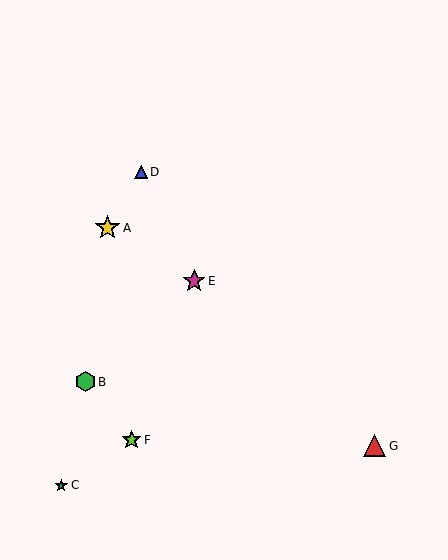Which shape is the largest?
The yellow star (labeled A) is the largest.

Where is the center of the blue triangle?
The center of the blue triangle is at (141, 172).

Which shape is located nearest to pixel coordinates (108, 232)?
The yellow star (labeled A) at (107, 228) is nearest to that location.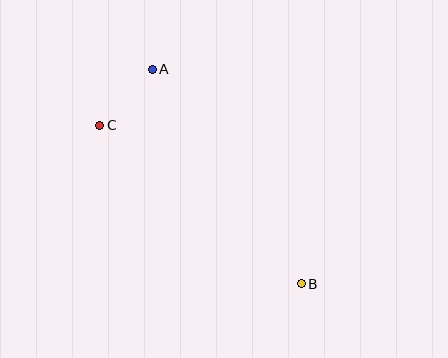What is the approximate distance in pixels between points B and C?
The distance between B and C is approximately 257 pixels.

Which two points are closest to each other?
Points A and C are closest to each other.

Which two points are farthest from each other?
Points A and B are farthest from each other.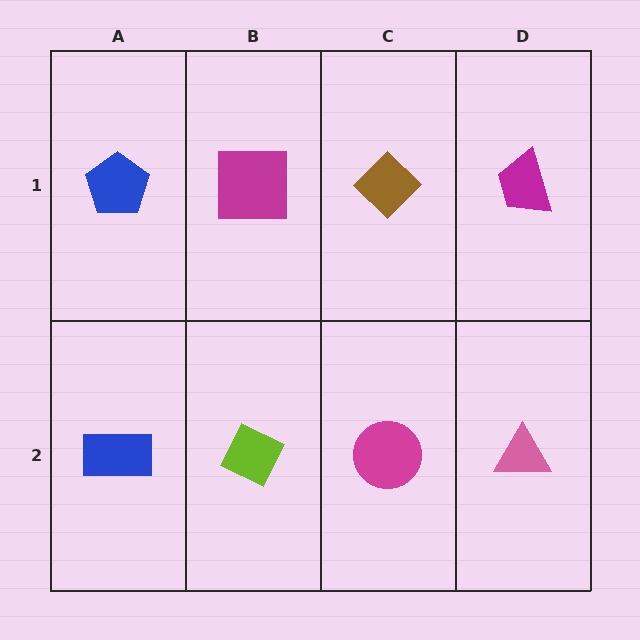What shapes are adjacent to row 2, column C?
A brown diamond (row 1, column C), a lime diamond (row 2, column B), a pink triangle (row 2, column D).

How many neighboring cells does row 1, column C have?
3.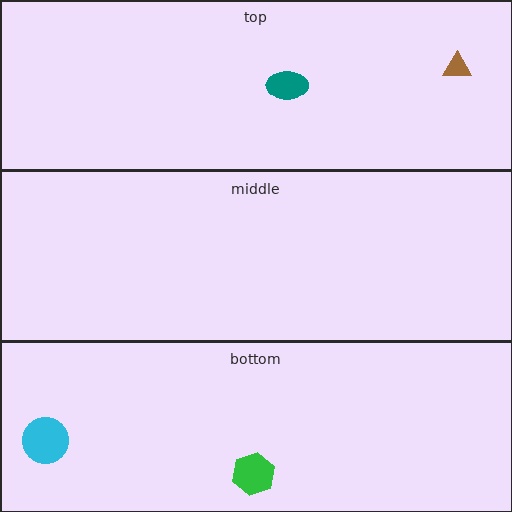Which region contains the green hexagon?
The bottom region.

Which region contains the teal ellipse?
The top region.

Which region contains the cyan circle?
The bottom region.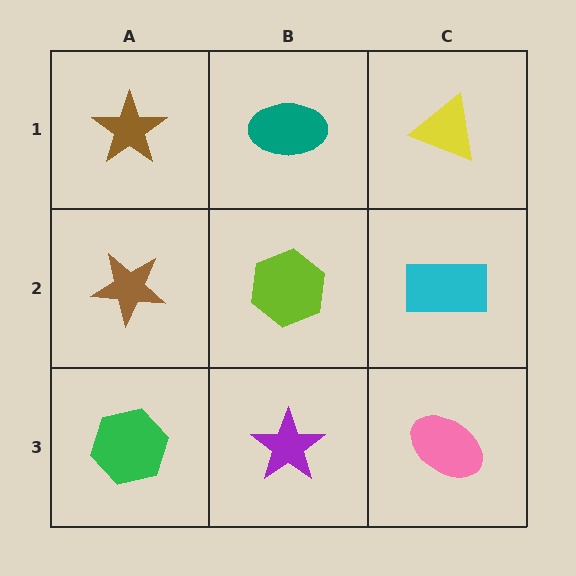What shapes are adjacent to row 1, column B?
A lime hexagon (row 2, column B), a brown star (row 1, column A), a yellow triangle (row 1, column C).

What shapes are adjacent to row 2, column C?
A yellow triangle (row 1, column C), a pink ellipse (row 3, column C), a lime hexagon (row 2, column B).